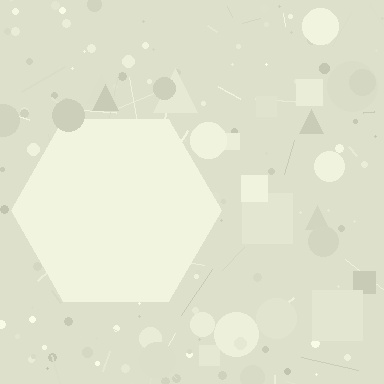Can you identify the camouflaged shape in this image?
The camouflaged shape is a hexagon.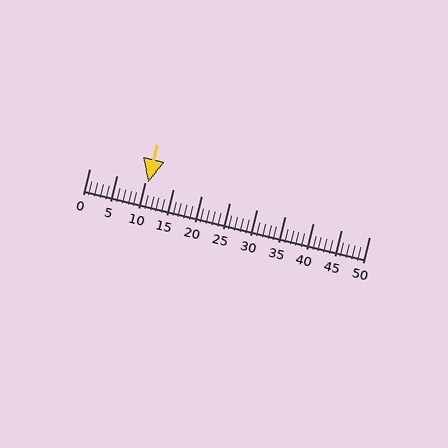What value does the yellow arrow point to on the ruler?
The yellow arrow points to approximately 10.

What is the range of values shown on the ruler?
The ruler shows values from 0 to 50.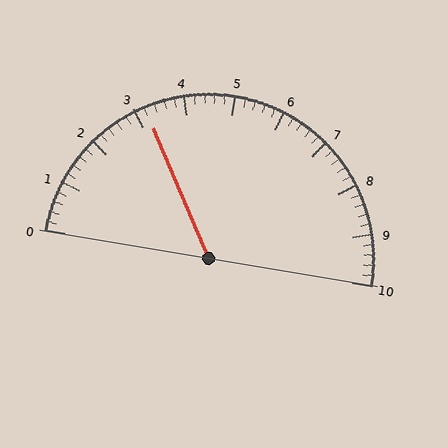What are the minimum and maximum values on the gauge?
The gauge ranges from 0 to 10.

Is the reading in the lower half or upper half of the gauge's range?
The reading is in the lower half of the range (0 to 10).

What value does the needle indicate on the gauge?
The needle indicates approximately 3.2.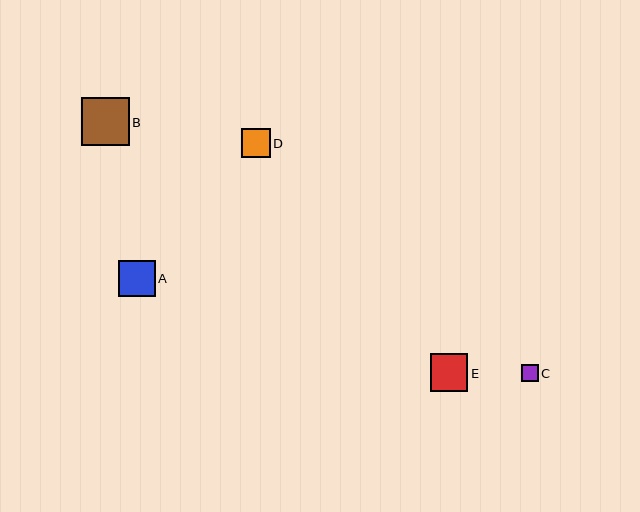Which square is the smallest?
Square C is the smallest with a size of approximately 17 pixels.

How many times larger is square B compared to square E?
Square B is approximately 1.3 times the size of square E.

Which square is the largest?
Square B is the largest with a size of approximately 47 pixels.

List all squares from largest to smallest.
From largest to smallest: B, E, A, D, C.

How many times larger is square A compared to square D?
Square A is approximately 1.3 times the size of square D.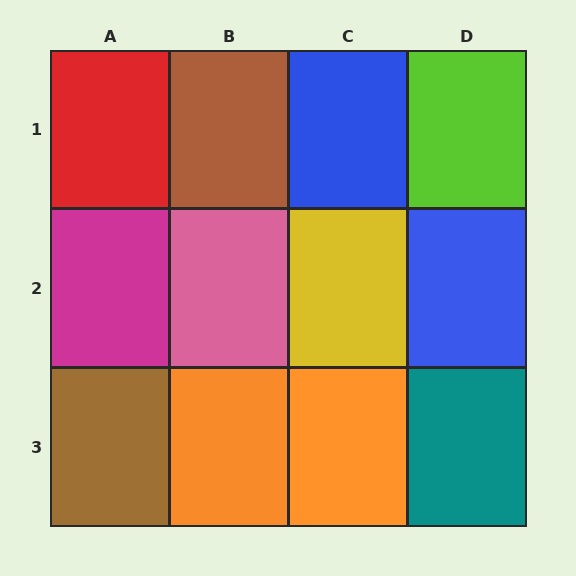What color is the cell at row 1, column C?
Blue.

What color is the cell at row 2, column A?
Magenta.